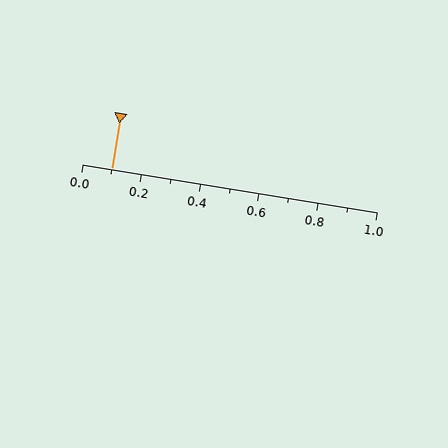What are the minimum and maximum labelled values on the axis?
The axis runs from 0.0 to 1.0.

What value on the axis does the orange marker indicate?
The marker indicates approximately 0.1.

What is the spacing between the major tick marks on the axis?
The major ticks are spaced 0.2 apart.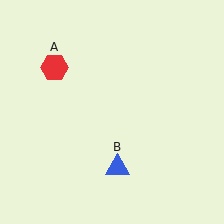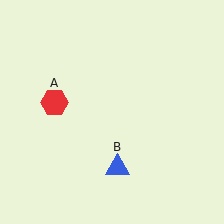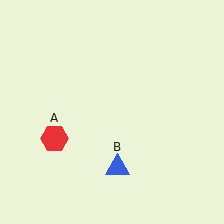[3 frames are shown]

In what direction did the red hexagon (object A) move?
The red hexagon (object A) moved down.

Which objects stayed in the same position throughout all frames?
Blue triangle (object B) remained stationary.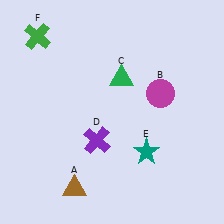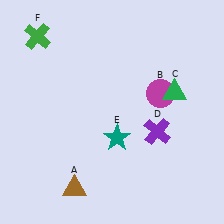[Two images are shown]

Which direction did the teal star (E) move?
The teal star (E) moved left.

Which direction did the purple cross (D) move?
The purple cross (D) moved right.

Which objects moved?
The objects that moved are: the green triangle (C), the purple cross (D), the teal star (E).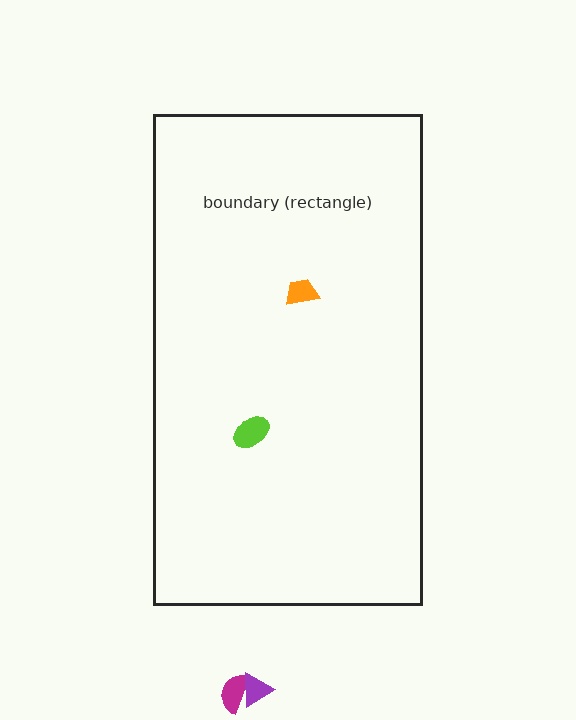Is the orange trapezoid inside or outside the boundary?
Inside.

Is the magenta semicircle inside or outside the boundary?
Outside.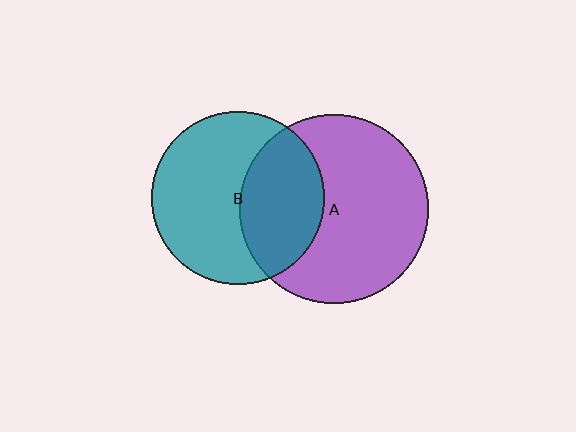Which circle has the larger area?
Circle A (purple).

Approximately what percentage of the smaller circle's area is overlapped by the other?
Approximately 40%.